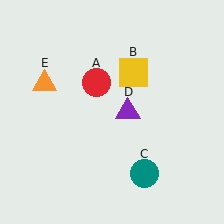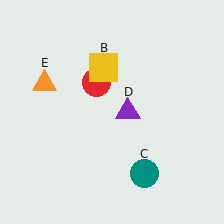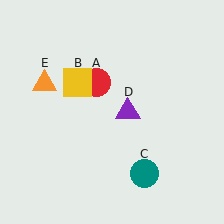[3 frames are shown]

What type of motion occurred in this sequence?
The yellow square (object B) rotated counterclockwise around the center of the scene.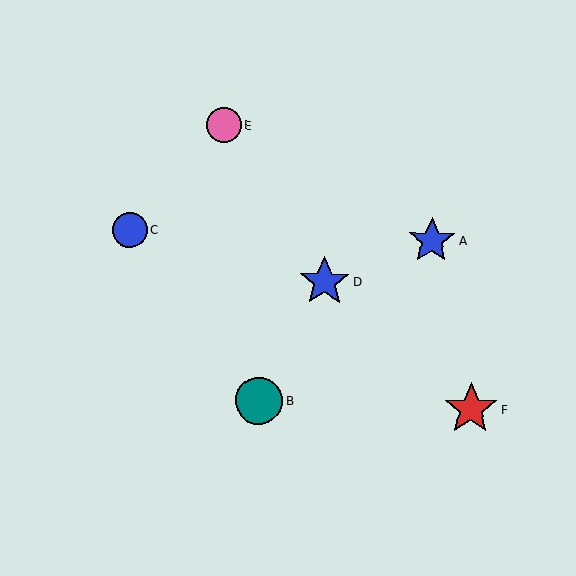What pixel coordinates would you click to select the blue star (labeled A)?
Click at (432, 240) to select the blue star A.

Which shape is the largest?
The red star (labeled F) is the largest.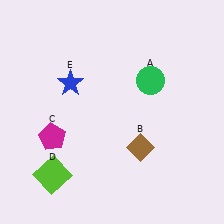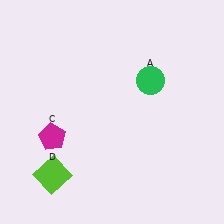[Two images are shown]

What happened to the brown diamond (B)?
The brown diamond (B) was removed in Image 2. It was in the bottom-right area of Image 1.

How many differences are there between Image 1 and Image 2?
There are 2 differences between the two images.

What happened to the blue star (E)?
The blue star (E) was removed in Image 2. It was in the top-left area of Image 1.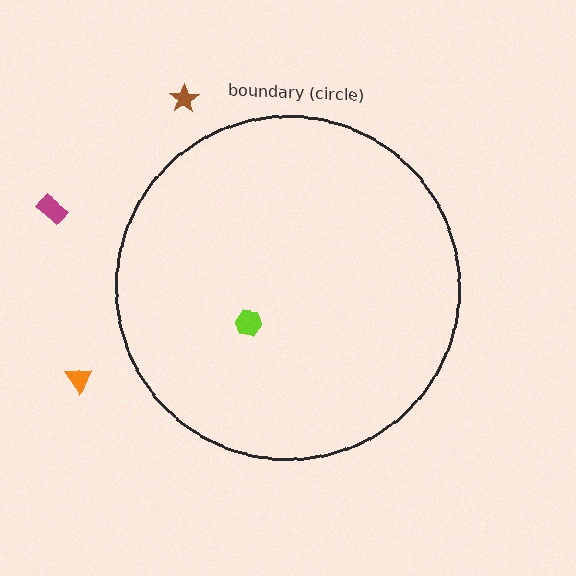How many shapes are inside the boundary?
1 inside, 3 outside.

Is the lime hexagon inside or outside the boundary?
Inside.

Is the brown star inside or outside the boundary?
Outside.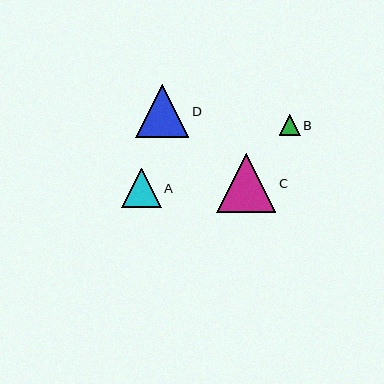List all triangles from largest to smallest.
From largest to smallest: C, D, A, B.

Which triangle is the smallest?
Triangle B is the smallest with a size of approximately 21 pixels.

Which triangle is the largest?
Triangle C is the largest with a size of approximately 59 pixels.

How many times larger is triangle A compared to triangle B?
Triangle A is approximately 1.8 times the size of triangle B.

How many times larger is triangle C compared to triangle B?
Triangle C is approximately 2.8 times the size of triangle B.